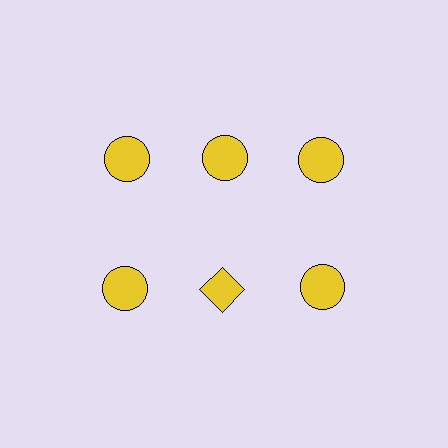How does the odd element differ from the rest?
It has a different shape: diamond instead of circle.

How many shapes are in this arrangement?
There are 6 shapes arranged in a grid pattern.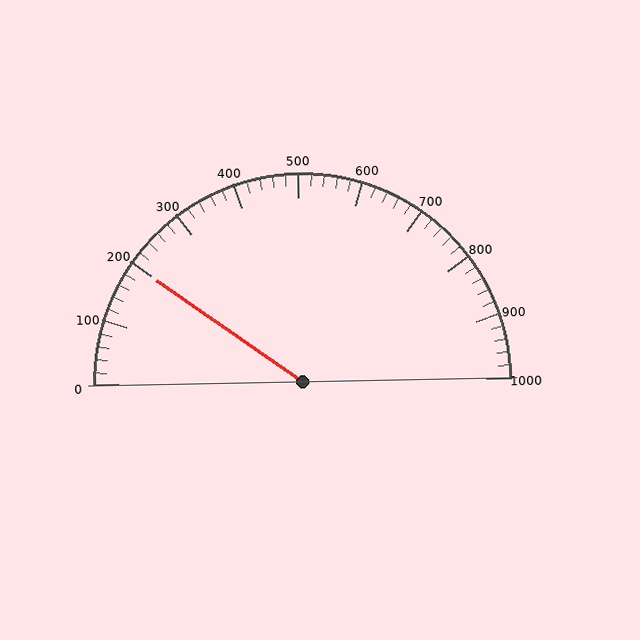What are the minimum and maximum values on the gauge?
The gauge ranges from 0 to 1000.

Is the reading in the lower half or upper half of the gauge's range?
The reading is in the lower half of the range (0 to 1000).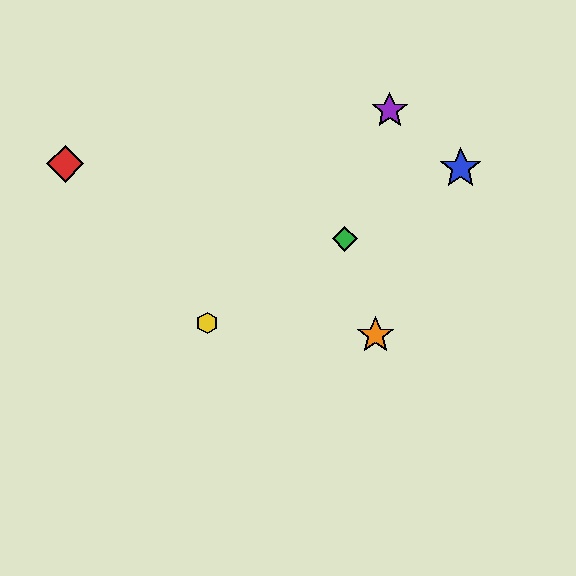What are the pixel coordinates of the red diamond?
The red diamond is at (65, 164).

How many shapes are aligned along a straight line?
3 shapes (the blue star, the green diamond, the yellow hexagon) are aligned along a straight line.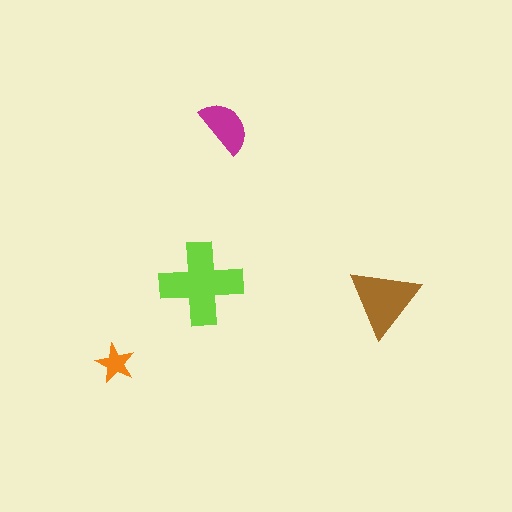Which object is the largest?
The lime cross.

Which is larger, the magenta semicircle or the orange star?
The magenta semicircle.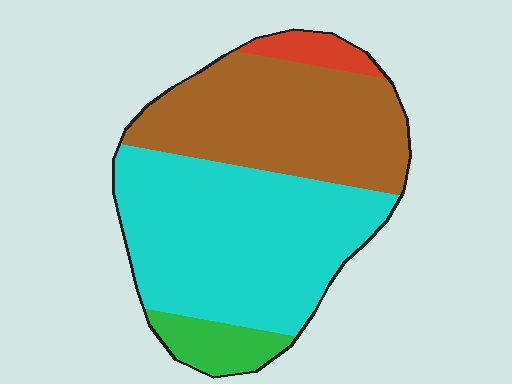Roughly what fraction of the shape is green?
Green covers roughly 10% of the shape.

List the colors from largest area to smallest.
From largest to smallest: cyan, brown, green, red.